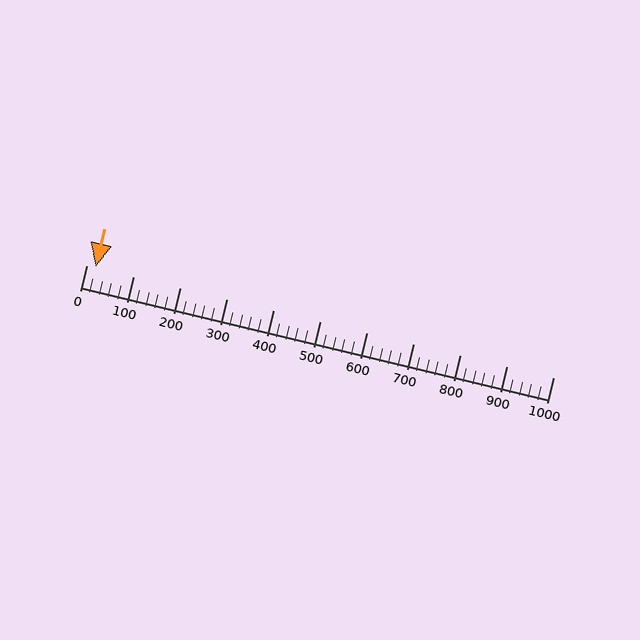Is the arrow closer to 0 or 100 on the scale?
The arrow is closer to 0.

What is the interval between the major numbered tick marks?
The major tick marks are spaced 100 units apart.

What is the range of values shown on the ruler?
The ruler shows values from 0 to 1000.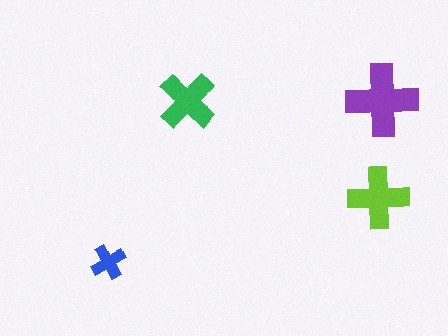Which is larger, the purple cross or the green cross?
The purple one.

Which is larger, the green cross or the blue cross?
The green one.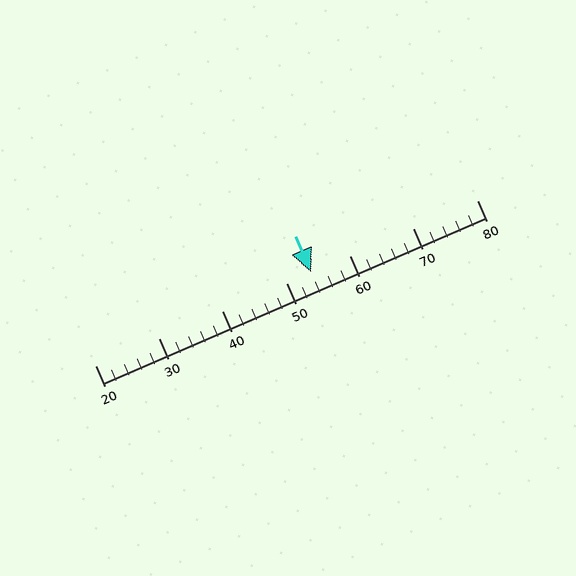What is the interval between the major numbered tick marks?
The major tick marks are spaced 10 units apart.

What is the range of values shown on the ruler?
The ruler shows values from 20 to 80.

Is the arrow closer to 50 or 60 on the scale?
The arrow is closer to 50.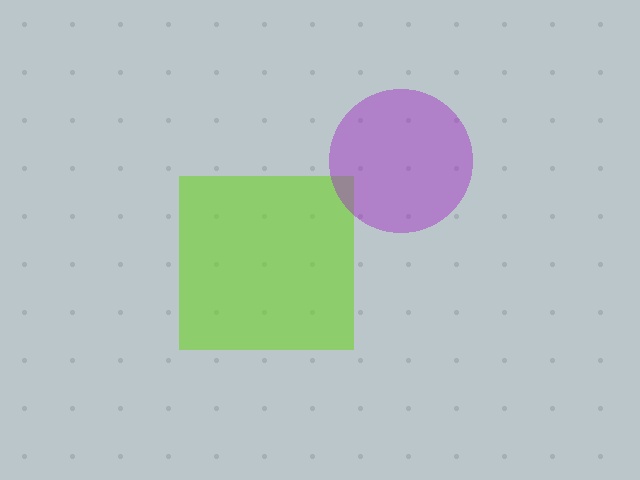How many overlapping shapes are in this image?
There are 2 overlapping shapes in the image.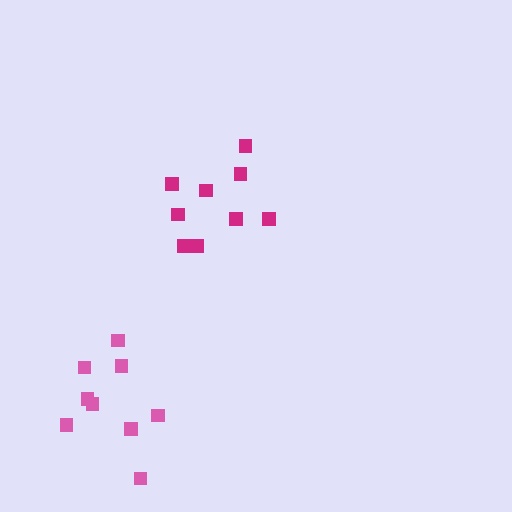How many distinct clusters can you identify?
There are 2 distinct clusters.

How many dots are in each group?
Group 1: 9 dots, Group 2: 9 dots (18 total).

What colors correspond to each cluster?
The clusters are colored: pink, magenta.